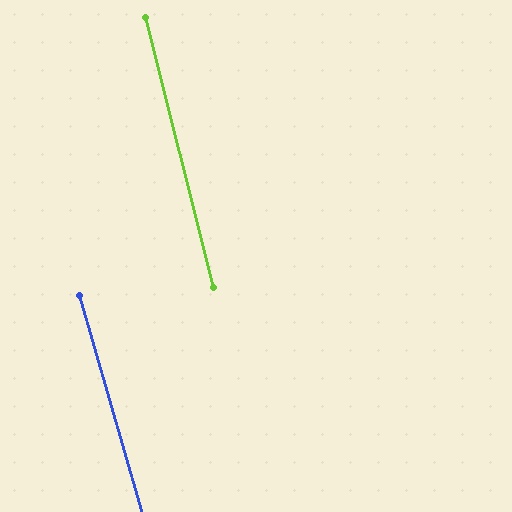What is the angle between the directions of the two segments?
Approximately 2 degrees.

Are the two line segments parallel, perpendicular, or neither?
Parallel — their directions differ by only 2.0°.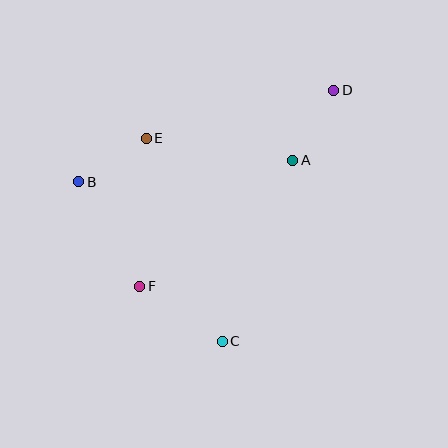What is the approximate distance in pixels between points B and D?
The distance between B and D is approximately 271 pixels.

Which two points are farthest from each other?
Points D and F are farthest from each other.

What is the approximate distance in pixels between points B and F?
The distance between B and F is approximately 121 pixels.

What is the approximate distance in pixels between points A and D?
The distance between A and D is approximately 81 pixels.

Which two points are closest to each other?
Points B and E are closest to each other.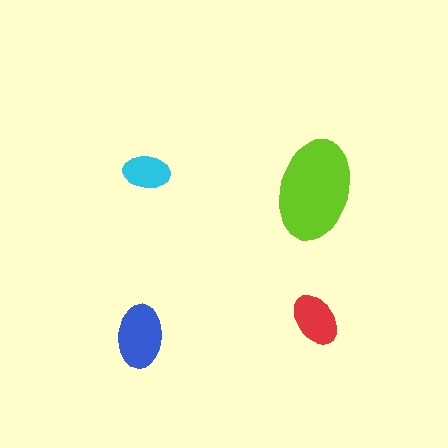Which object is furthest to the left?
The blue ellipse is leftmost.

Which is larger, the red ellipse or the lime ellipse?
The lime one.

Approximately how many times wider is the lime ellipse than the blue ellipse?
About 1.5 times wider.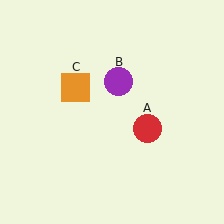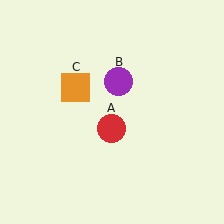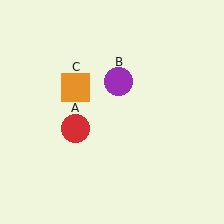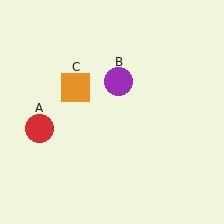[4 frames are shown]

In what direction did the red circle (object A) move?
The red circle (object A) moved left.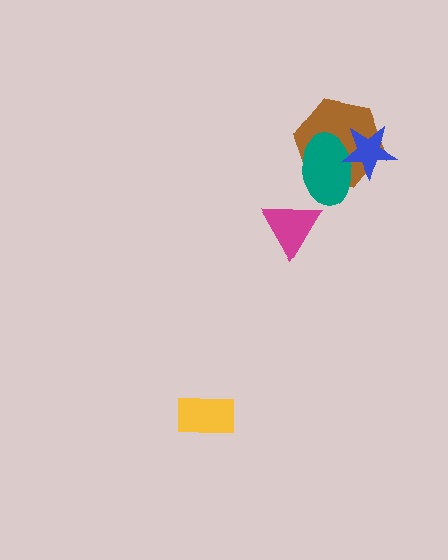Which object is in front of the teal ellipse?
The blue star is in front of the teal ellipse.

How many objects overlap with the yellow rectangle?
0 objects overlap with the yellow rectangle.